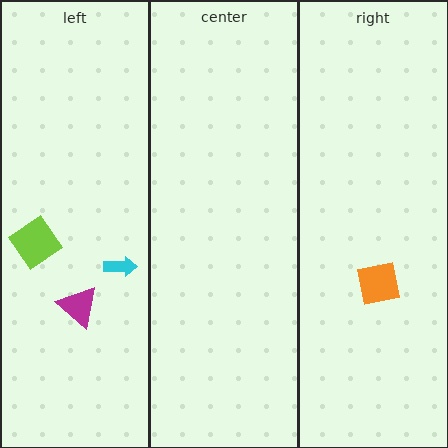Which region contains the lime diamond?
The left region.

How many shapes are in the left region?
3.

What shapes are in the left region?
The magenta triangle, the lime diamond, the cyan arrow.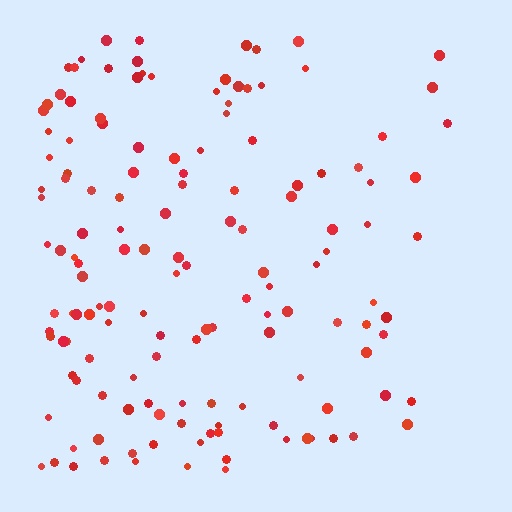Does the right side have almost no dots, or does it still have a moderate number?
Still a moderate number, just noticeably fewer than the left.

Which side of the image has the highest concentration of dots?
The left.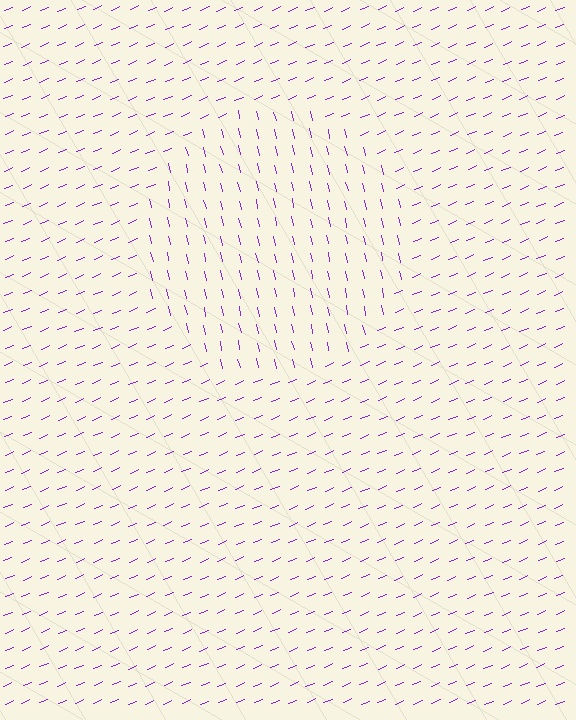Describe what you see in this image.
The image is filled with small purple line segments. A circle region in the image has lines oriented differently from the surrounding lines, creating a visible texture boundary.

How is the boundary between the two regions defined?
The boundary is defined purely by a change in line orientation (approximately 80 degrees difference). All lines are the same color and thickness.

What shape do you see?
I see a circle.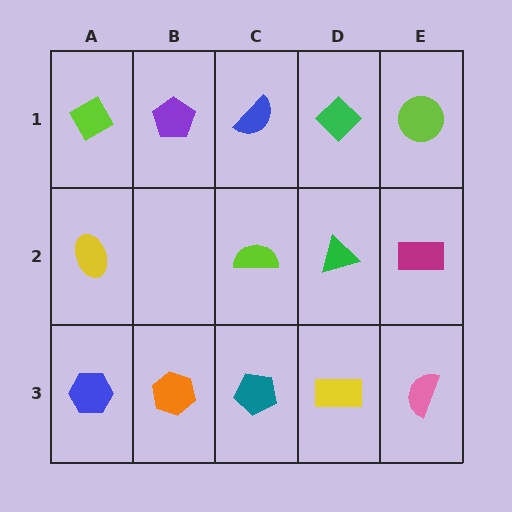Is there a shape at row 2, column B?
No, that cell is empty.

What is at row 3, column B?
An orange hexagon.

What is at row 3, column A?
A blue hexagon.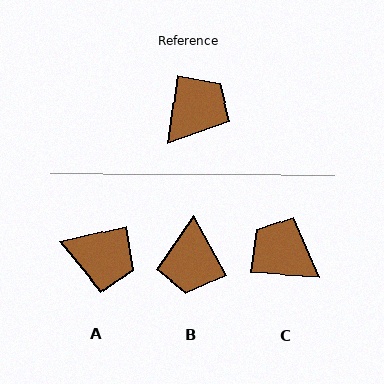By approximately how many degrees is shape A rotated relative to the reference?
Approximately 69 degrees clockwise.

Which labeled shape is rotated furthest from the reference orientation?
B, about 143 degrees away.